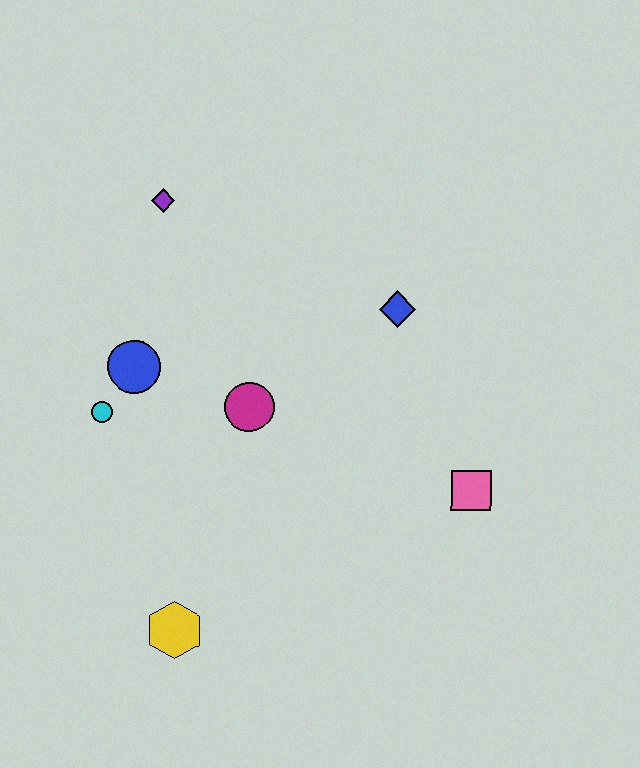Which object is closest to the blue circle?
The cyan circle is closest to the blue circle.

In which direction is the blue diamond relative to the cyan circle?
The blue diamond is to the right of the cyan circle.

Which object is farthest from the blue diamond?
The yellow hexagon is farthest from the blue diamond.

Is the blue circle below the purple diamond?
Yes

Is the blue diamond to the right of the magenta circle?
Yes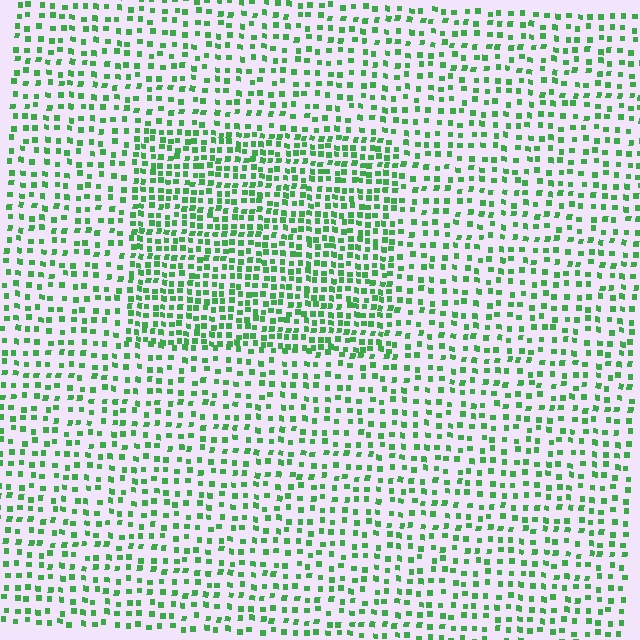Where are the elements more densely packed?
The elements are more densely packed inside the rectangle boundary.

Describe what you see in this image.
The image contains small green elements arranged at two different densities. A rectangle-shaped region is visible where the elements are more densely packed than the surrounding area.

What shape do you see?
I see a rectangle.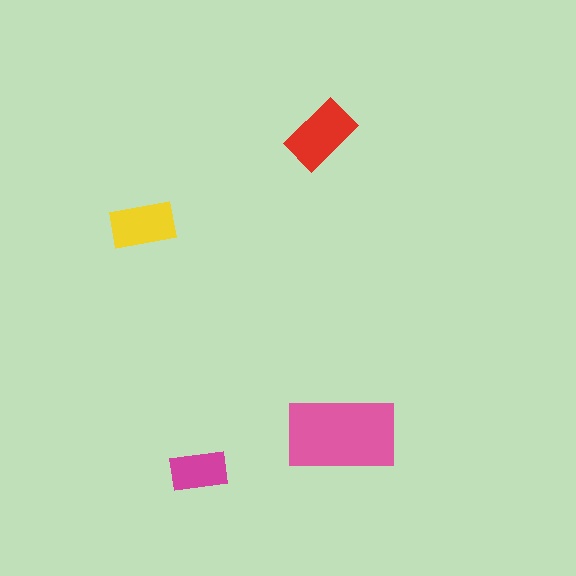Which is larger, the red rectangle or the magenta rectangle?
The red one.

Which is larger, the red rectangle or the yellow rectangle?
The red one.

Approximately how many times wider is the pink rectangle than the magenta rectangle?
About 2 times wider.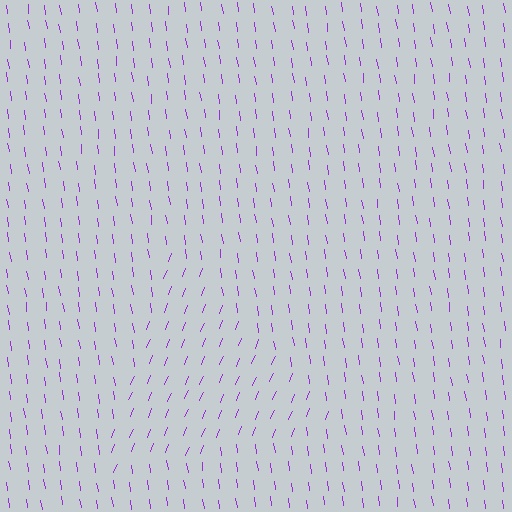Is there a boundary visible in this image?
Yes, there is a texture boundary formed by a change in line orientation.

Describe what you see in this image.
The image is filled with small purple line segments. A triangle region in the image has lines oriented differently from the surrounding lines, creating a visible texture boundary.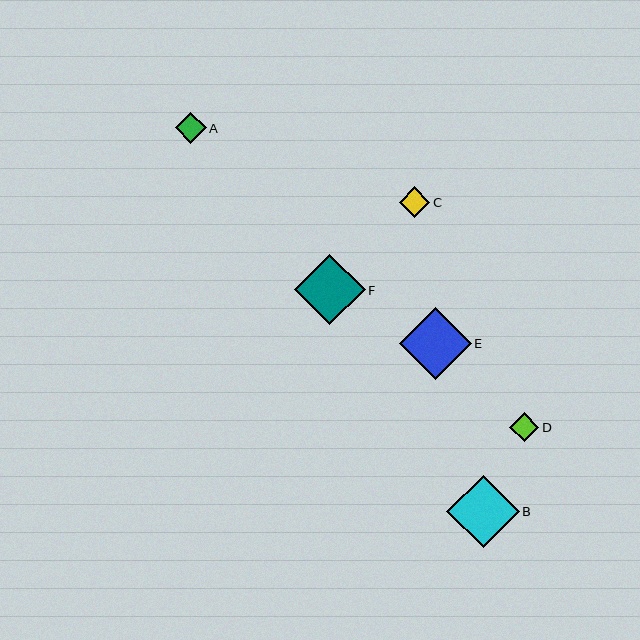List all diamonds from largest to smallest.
From largest to smallest: B, E, F, A, C, D.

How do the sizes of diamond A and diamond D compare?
Diamond A and diamond D are approximately the same size.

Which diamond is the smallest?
Diamond D is the smallest with a size of approximately 29 pixels.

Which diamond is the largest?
Diamond B is the largest with a size of approximately 73 pixels.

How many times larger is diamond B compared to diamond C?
Diamond B is approximately 2.4 times the size of diamond C.